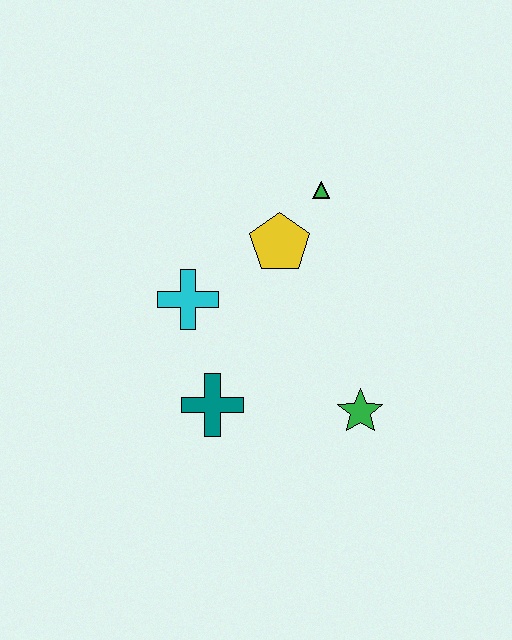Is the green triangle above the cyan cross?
Yes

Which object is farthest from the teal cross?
The green triangle is farthest from the teal cross.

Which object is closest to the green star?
The teal cross is closest to the green star.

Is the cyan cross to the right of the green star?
No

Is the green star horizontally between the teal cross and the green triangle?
No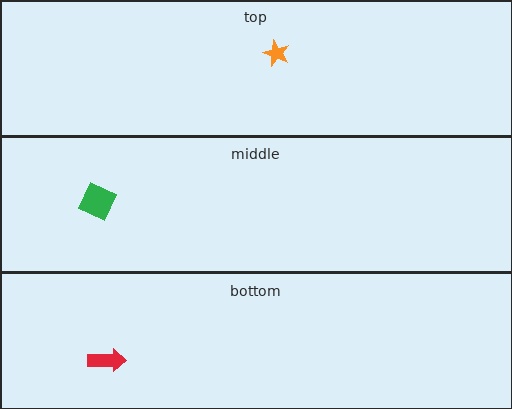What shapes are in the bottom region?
The red arrow.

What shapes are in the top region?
The orange star.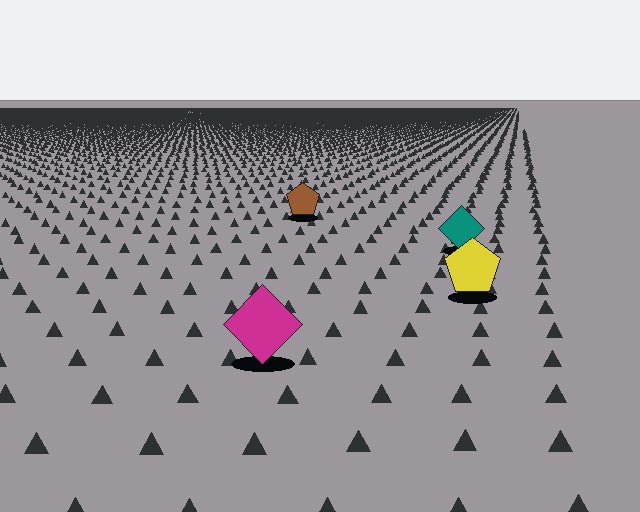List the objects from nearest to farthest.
From nearest to farthest: the magenta diamond, the yellow pentagon, the teal diamond, the brown pentagon.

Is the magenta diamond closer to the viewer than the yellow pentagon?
Yes. The magenta diamond is closer — you can tell from the texture gradient: the ground texture is coarser near it.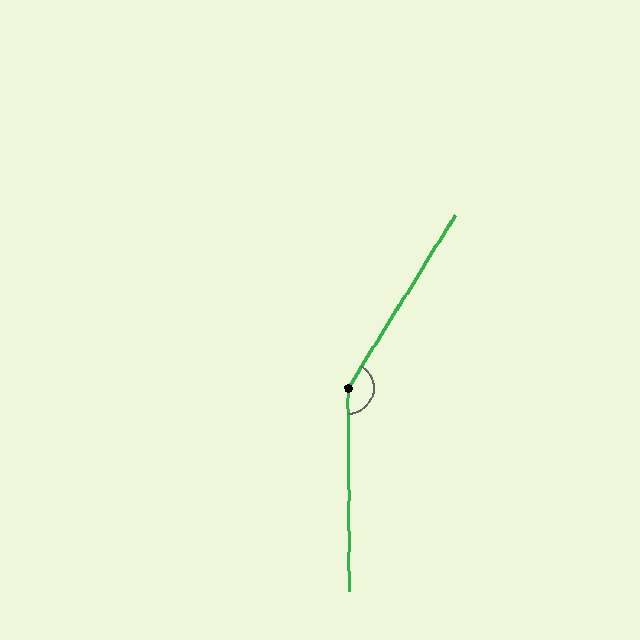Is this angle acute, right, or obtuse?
It is obtuse.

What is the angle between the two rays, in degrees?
Approximately 148 degrees.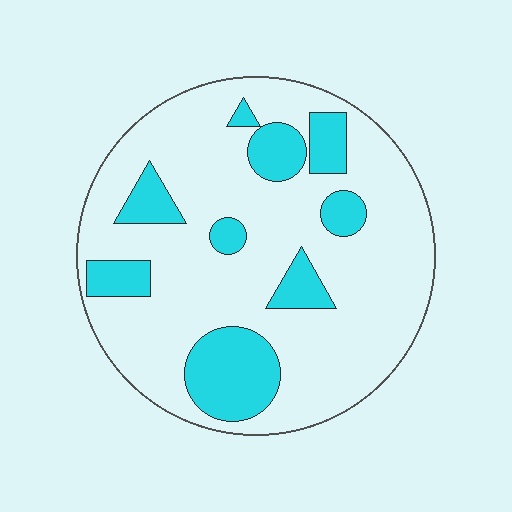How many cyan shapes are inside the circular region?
9.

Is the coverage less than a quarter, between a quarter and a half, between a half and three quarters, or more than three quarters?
Less than a quarter.